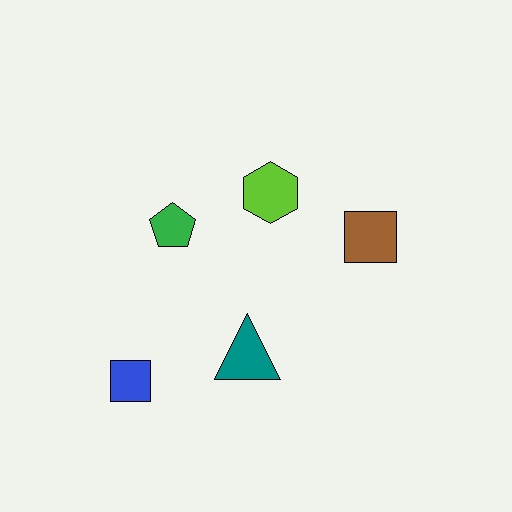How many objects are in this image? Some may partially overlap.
There are 5 objects.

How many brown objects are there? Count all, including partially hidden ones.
There is 1 brown object.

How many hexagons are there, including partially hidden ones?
There is 1 hexagon.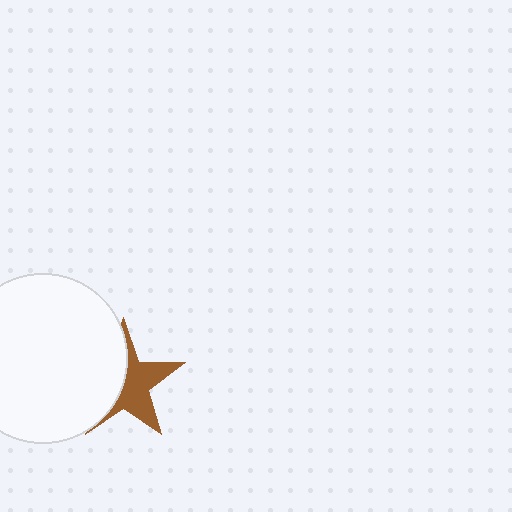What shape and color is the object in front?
The object in front is a white circle.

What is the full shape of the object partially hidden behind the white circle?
The partially hidden object is a brown star.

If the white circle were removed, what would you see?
You would see the complete brown star.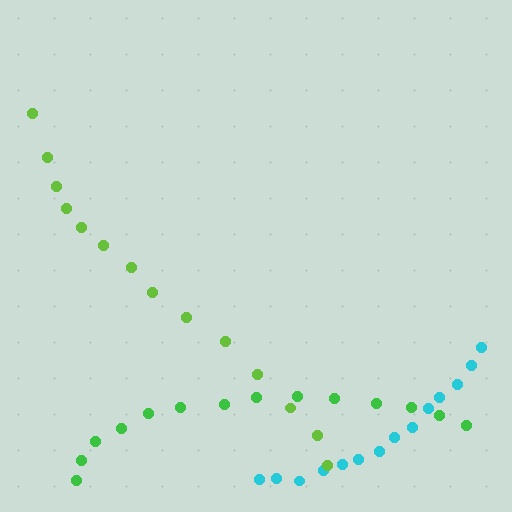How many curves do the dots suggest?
There are 3 distinct paths.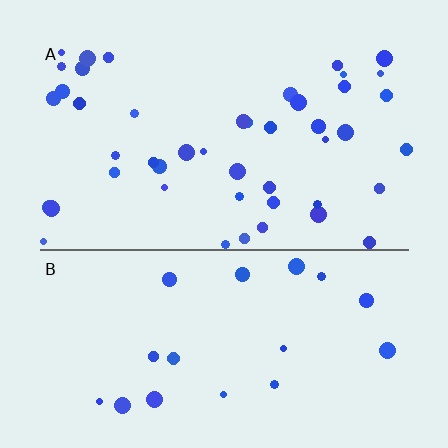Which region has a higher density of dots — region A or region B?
A (the top).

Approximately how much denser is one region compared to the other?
Approximately 2.2× — region A over region B.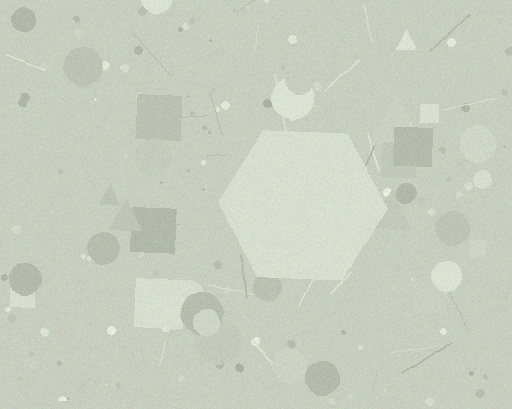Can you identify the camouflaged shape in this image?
The camouflaged shape is a hexagon.